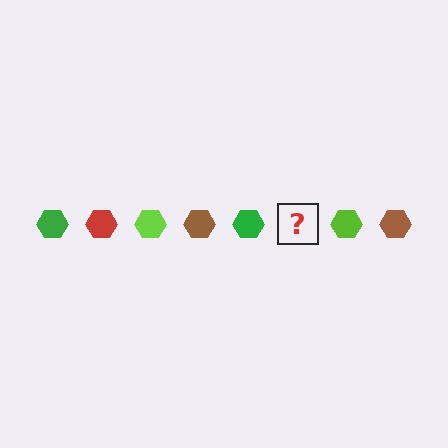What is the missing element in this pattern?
The missing element is a red hexagon.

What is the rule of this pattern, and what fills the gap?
The rule is that the pattern cycles through green, red, lime, brown hexagons. The gap should be filled with a red hexagon.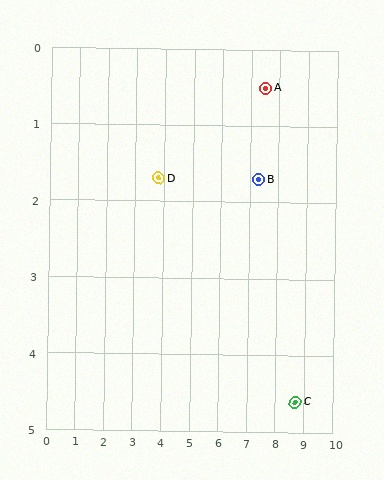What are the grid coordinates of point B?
Point B is at approximately (7.3, 1.7).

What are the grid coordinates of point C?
Point C is at approximately (8.7, 4.6).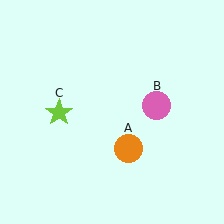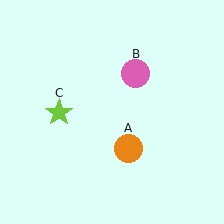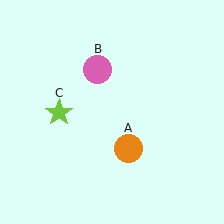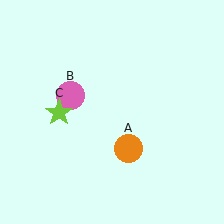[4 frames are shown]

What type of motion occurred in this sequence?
The pink circle (object B) rotated counterclockwise around the center of the scene.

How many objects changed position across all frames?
1 object changed position: pink circle (object B).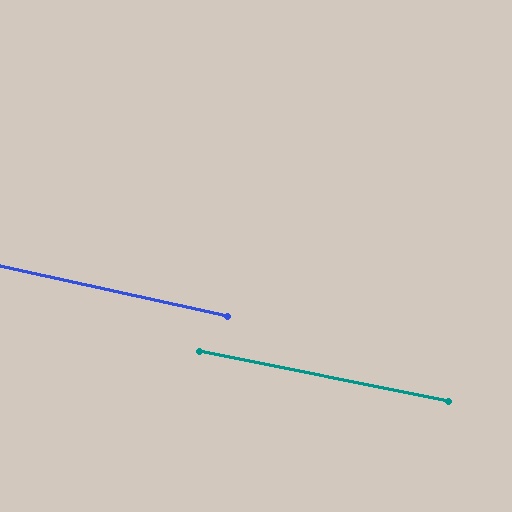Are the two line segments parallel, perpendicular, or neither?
Parallel — their directions differ by only 1.1°.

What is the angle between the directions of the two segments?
Approximately 1 degree.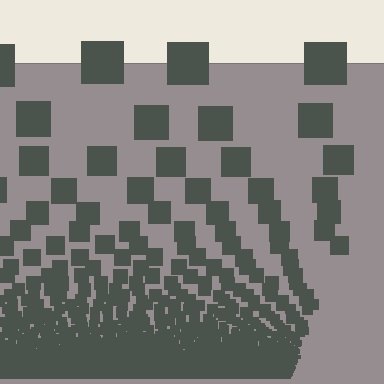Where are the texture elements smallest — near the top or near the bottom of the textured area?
Near the bottom.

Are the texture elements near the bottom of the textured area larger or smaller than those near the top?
Smaller. The gradient is inverted — elements near the bottom are smaller and denser.